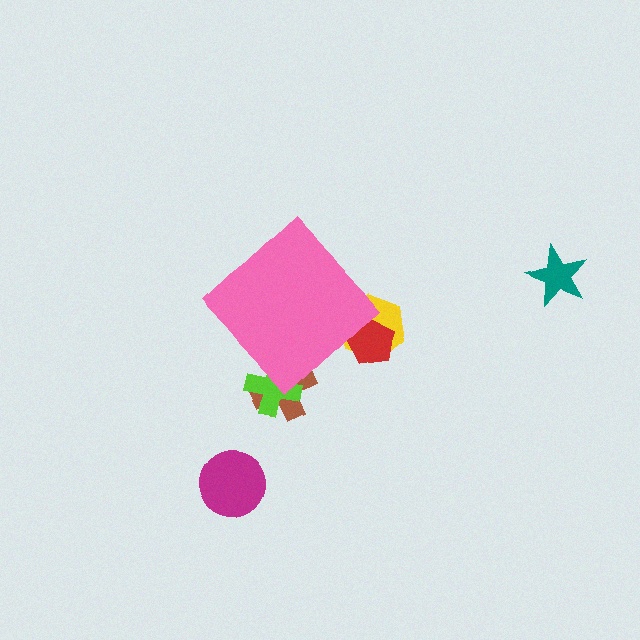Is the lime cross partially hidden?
Yes, the lime cross is partially hidden behind the pink diamond.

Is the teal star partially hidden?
No, the teal star is fully visible.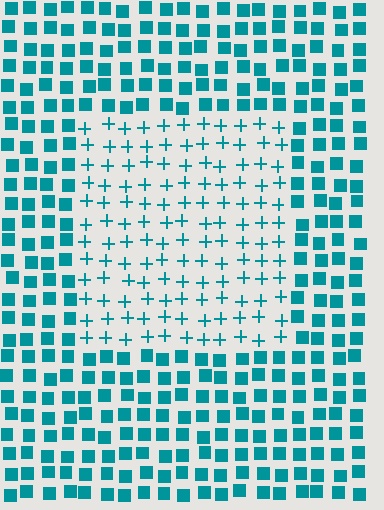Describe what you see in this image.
The image is filled with small teal elements arranged in a uniform grid. A rectangle-shaped region contains plus signs, while the surrounding area contains squares. The boundary is defined purely by the change in element shape.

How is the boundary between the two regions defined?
The boundary is defined by a change in element shape: plus signs inside vs. squares outside. All elements share the same color and spacing.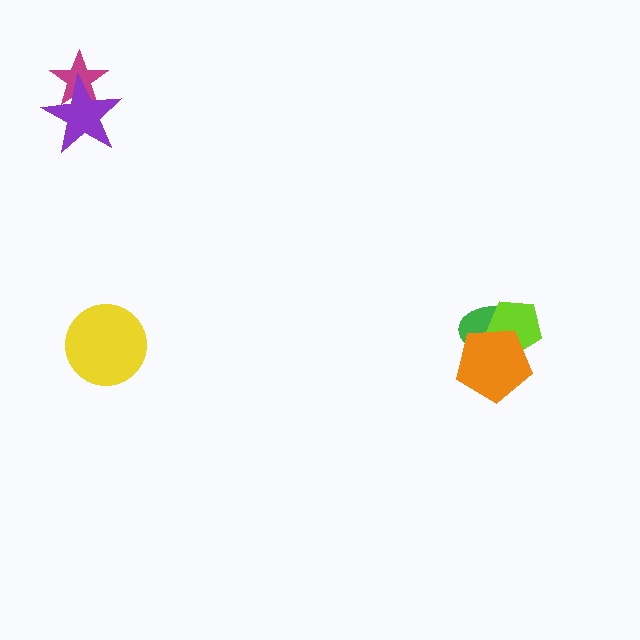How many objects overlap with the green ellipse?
2 objects overlap with the green ellipse.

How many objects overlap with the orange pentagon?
2 objects overlap with the orange pentagon.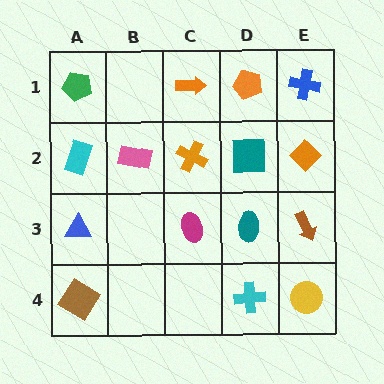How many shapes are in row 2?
5 shapes.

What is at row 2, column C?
An orange cross.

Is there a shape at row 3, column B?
No, that cell is empty.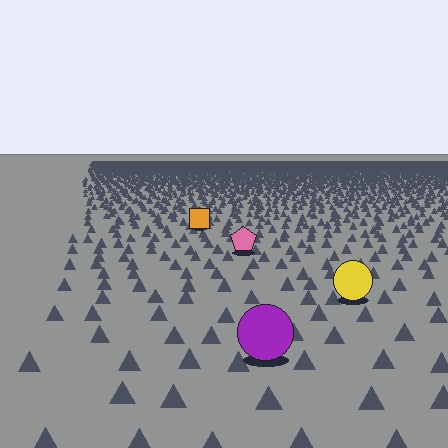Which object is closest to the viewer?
The purple circle is closest. The texture marks near it are larger and more spread out.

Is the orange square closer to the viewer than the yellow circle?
No. The yellow circle is closer — you can tell from the texture gradient: the ground texture is coarser near it.